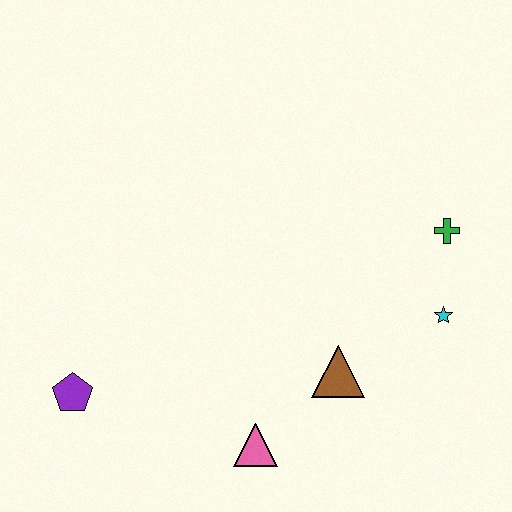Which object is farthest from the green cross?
The purple pentagon is farthest from the green cross.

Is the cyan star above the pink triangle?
Yes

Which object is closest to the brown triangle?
The pink triangle is closest to the brown triangle.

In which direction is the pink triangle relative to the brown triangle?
The pink triangle is to the left of the brown triangle.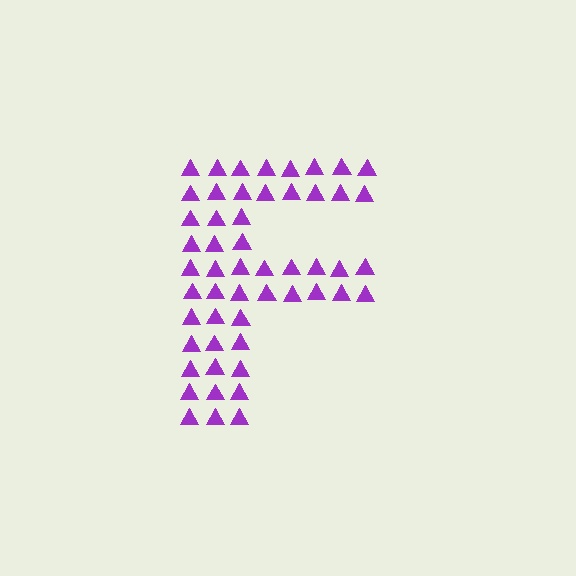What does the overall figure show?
The overall figure shows the letter F.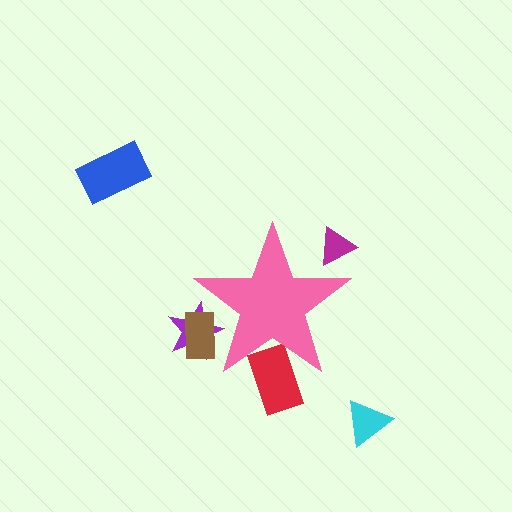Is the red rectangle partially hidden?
Yes, the red rectangle is partially hidden behind the pink star.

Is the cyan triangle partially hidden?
No, the cyan triangle is fully visible.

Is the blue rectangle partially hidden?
No, the blue rectangle is fully visible.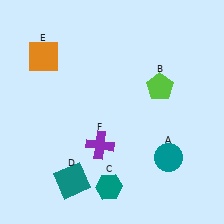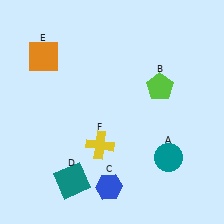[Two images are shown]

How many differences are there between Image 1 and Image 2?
There are 2 differences between the two images.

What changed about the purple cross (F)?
In Image 1, F is purple. In Image 2, it changed to yellow.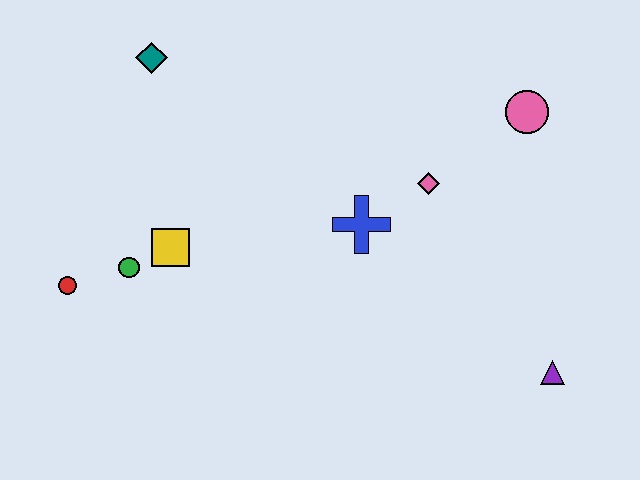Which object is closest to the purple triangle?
The pink diamond is closest to the purple triangle.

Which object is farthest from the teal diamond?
The purple triangle is farthest from the teal diamond.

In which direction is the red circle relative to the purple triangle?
The red circle is to the left of the purple triangle.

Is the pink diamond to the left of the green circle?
No